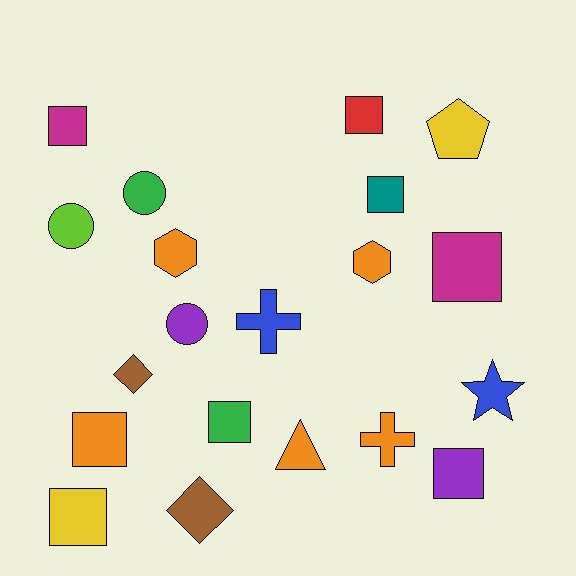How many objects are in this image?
There are 20 objects.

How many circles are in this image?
There are 3 circles.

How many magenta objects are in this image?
There are 2 magenta objects.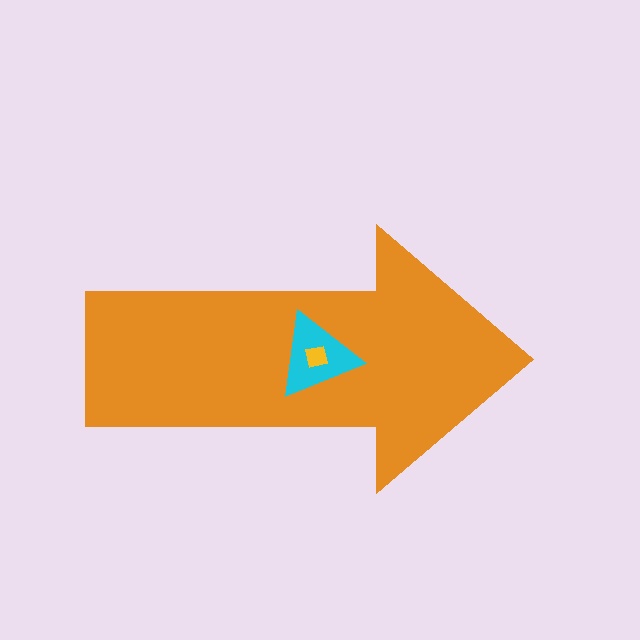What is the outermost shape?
The orange arrow.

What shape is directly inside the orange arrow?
The cyan triangle.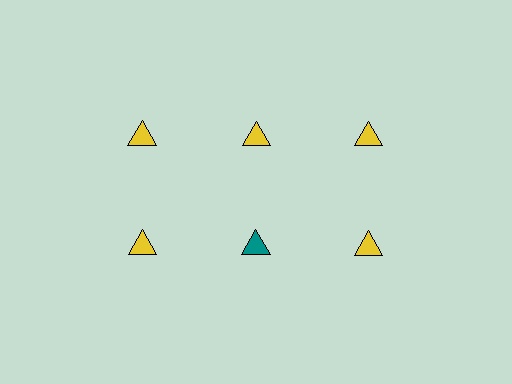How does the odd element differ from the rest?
It has a different color: teal instead of yellow.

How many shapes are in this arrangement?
There are 6 shapes arranged in a grid pattern.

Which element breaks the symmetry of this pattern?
The teal triangle in the second row, second from left column breaks the symmetry. All other shapes are yellow triangles.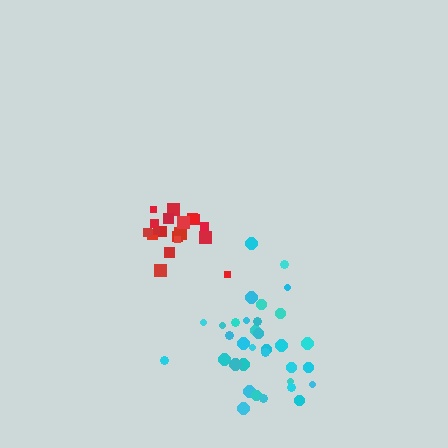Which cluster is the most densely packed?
Red.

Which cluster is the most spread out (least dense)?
Cyan.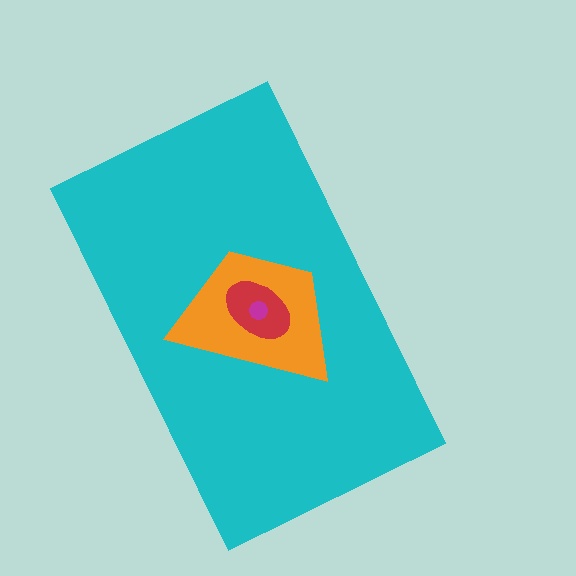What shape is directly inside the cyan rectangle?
The orange trapezoid.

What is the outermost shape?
The cyan rectangle.